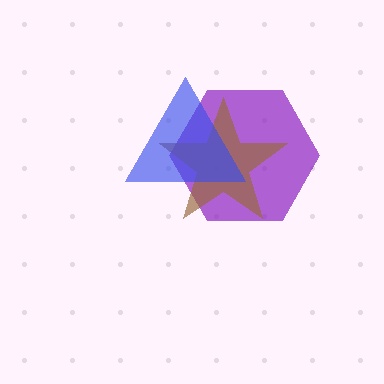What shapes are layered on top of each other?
The layered shapes are: a purple hexagon, a brown star, a blue triangle.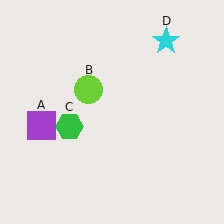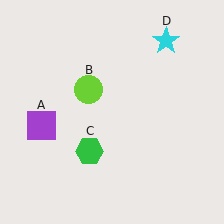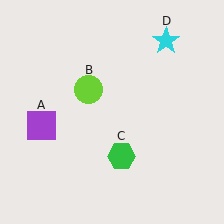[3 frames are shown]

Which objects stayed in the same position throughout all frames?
Purple square (object A) and lime circle (object B) and cyan star (object D) remained stationary.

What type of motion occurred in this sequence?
The green hexagon (object C) rotated counterclockwise around the center of the scene.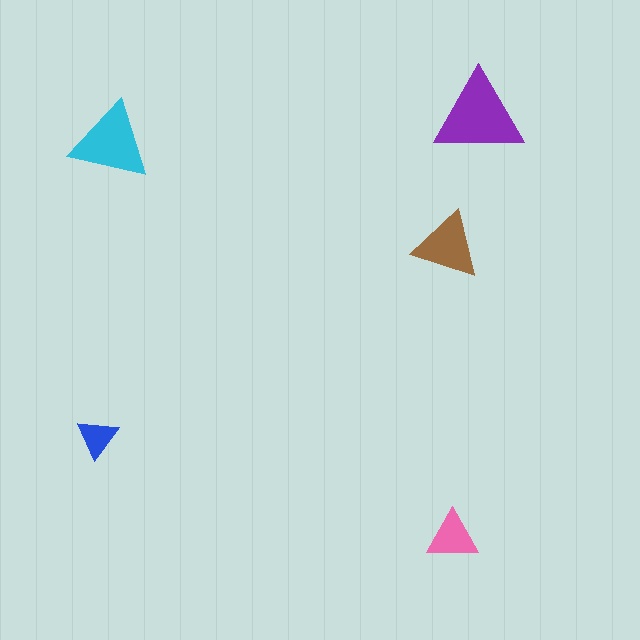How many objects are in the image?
There are 5 objects in the image.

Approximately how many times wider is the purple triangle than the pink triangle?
About 1.5 times wider.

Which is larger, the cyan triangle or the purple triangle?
The purple one.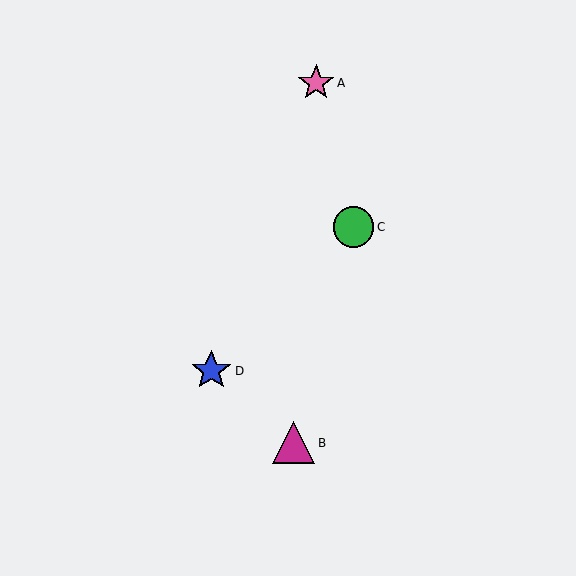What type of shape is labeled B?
Shape B is a magenta triangle.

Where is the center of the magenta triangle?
The center of the magenta triangle is at (293, 443).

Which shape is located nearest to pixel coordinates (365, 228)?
The green circle (labeled C) at (353, 227) is nearest to that location.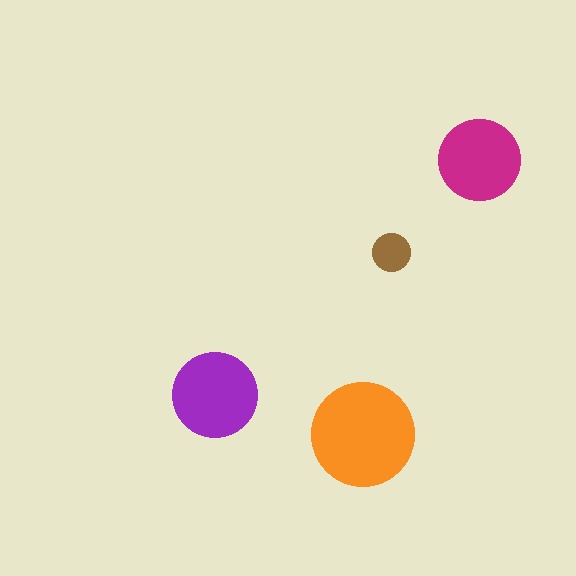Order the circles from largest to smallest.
the orange one, the purple one, the magenta one, the brown one.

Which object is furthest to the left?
The purple circle is leftmost.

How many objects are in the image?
There are 4 objects in the image.